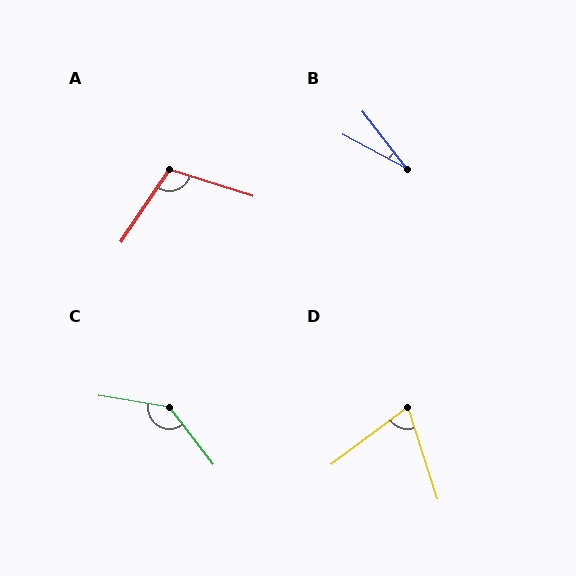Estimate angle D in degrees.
Approximately 71 degrees.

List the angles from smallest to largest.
B (24°), D (71°), A (106°), C (136°).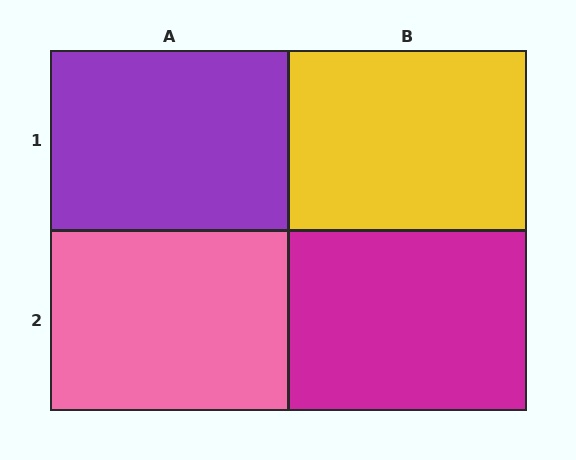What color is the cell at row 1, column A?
Purple.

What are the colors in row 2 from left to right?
Pink, magenta.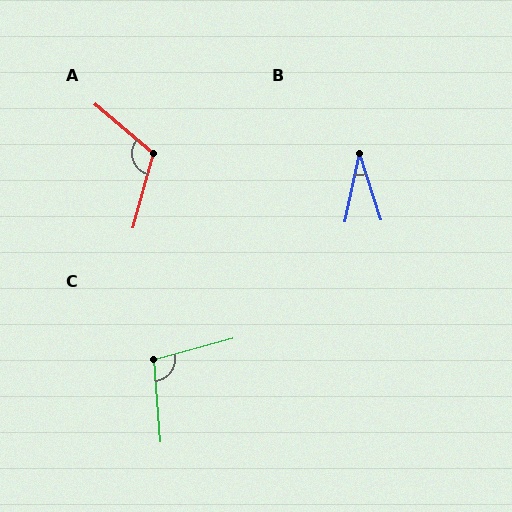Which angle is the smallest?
B, at approximately 30 degrees.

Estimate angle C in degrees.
Approximately 100 degrees.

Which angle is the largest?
A, at approximately 115 degrees.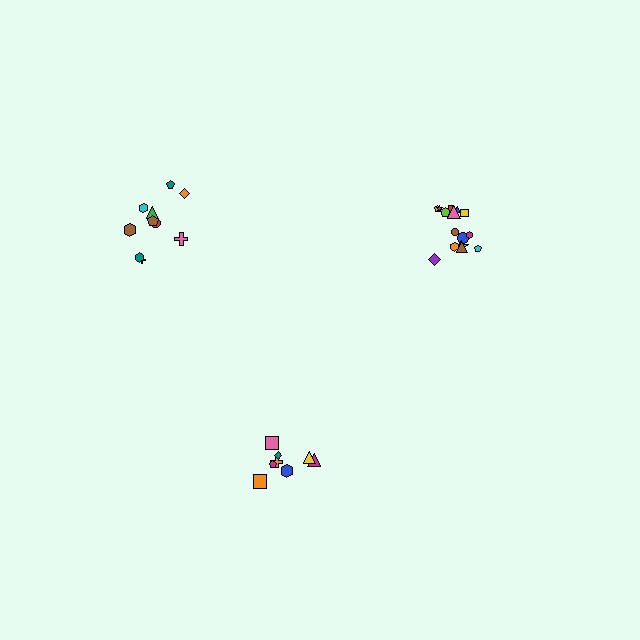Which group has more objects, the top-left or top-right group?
The top-right group.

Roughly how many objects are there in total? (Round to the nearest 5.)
Roughly 35 objects in total.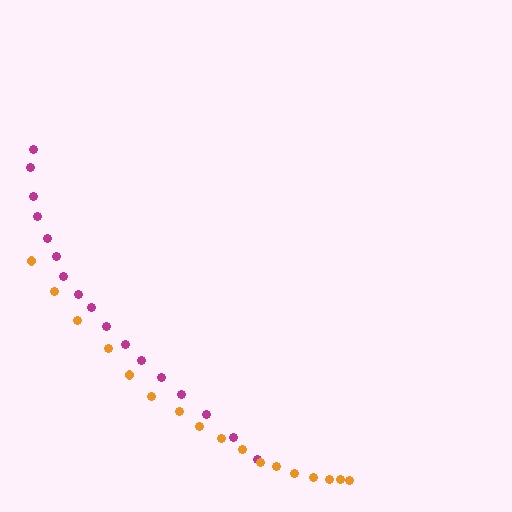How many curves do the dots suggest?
There are 2 distinct paths.